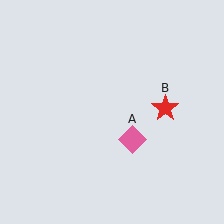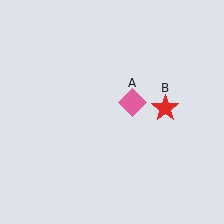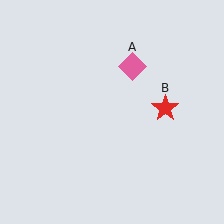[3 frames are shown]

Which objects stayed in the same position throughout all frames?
Red star (object B) remained stationary.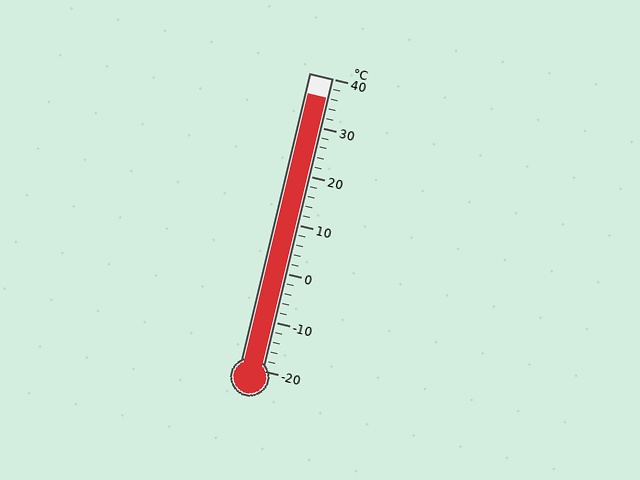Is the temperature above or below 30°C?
The temperature is above 30°C.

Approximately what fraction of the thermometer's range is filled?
The thermometer is filled to approximately 95% of its range.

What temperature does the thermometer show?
The thermometer shows approximately 36°C.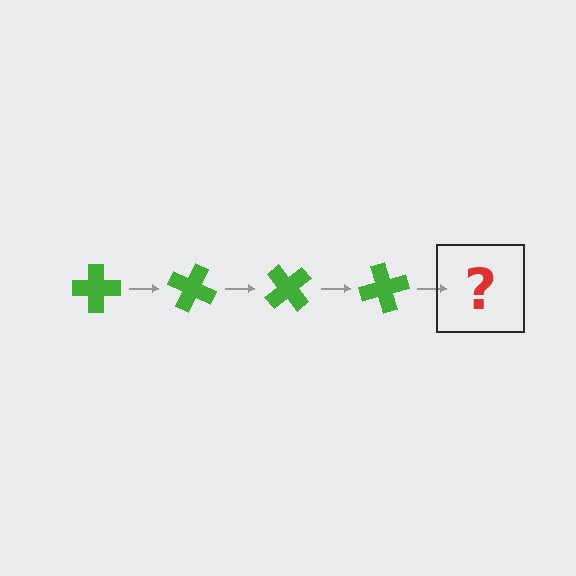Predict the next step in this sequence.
The next step is a green cross rotated 100 degrees.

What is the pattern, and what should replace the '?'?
The pattern is that the cross rotates 25 degrees each step. The '?' should be a green cross rotated 100 degrees.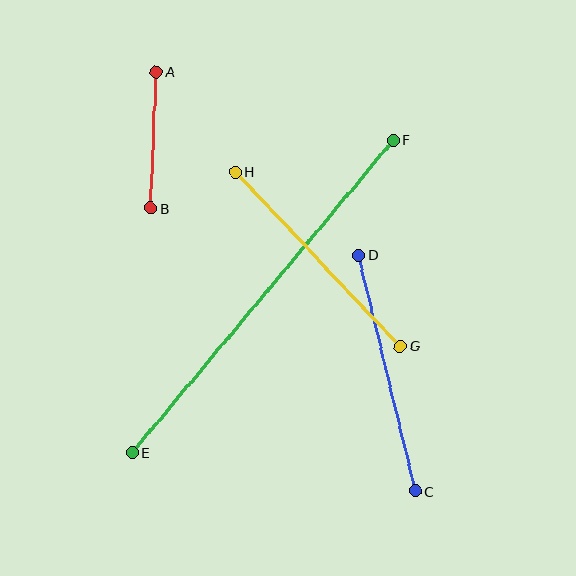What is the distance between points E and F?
The distance is approximately 407 pixels.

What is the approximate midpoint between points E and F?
The midpoint is at approximately (262, 296) pixels.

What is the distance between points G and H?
The distance is approximately 240 pixels.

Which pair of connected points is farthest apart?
Points E and F are farthest apart.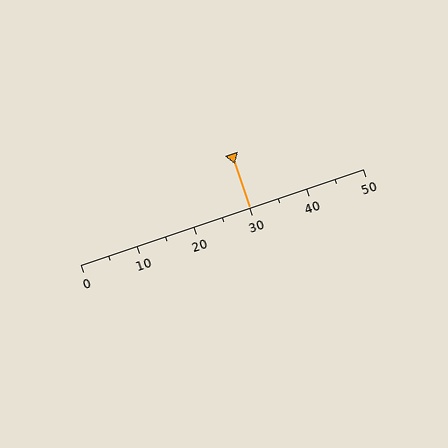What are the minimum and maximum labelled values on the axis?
The axis runs from 0 to 50.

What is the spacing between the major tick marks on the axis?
The major ticks are spaced 10 apart.